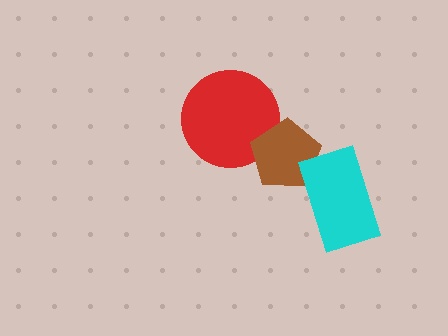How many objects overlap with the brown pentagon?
2 objects overlap with the brown pentagon.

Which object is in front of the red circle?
The brown pentagon is in front of the red circle.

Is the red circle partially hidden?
Yes, it is partially covered by another shape.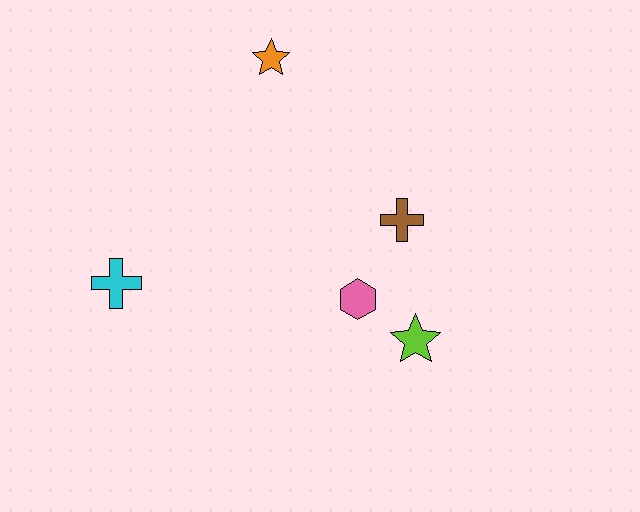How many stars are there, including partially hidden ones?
There are 2 stars.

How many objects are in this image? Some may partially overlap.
There are 5 objects.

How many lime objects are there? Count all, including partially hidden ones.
There is 1 lime object.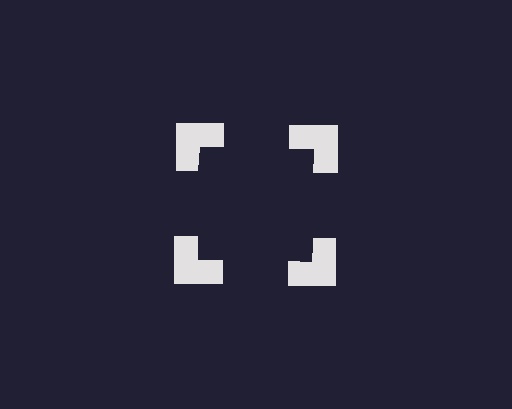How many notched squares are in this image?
There are 4 — one at each vertex of the illusory square.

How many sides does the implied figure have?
4 sides.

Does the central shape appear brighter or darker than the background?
It typically appears slightly darker than the background, even though no actual brightness change is drawn.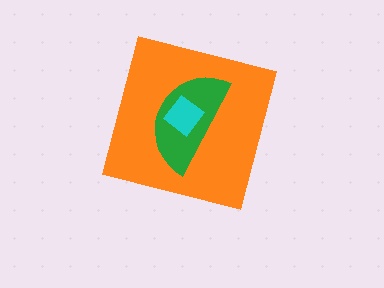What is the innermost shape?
The cyan diamond.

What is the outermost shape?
The orange square.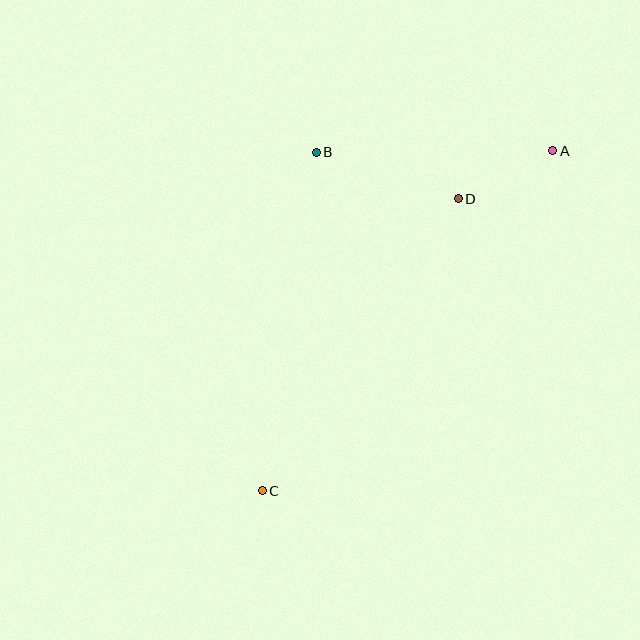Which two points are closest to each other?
Points A and D are closest to each other.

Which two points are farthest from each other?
Points A and C are farthest from each other.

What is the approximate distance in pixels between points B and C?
The distance between B and C is approximately 343 pixels.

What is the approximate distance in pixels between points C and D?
The distance between C and D is approximately 352 pixels.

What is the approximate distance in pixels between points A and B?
The distance between A and B is approximately 236 pixels.